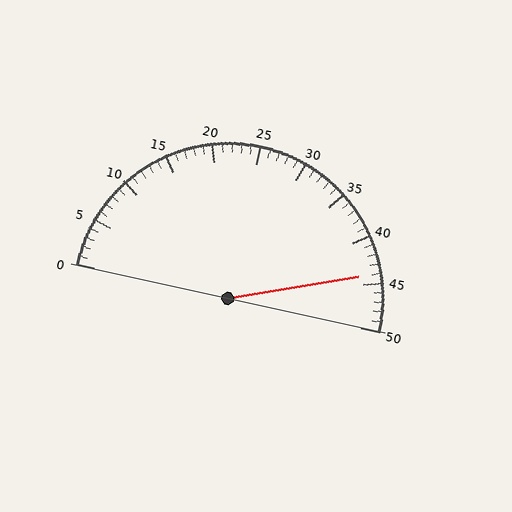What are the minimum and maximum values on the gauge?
The gauge ranges from 0 to 50.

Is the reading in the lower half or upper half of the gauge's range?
The reading is in the upper half of the range (0 to 50).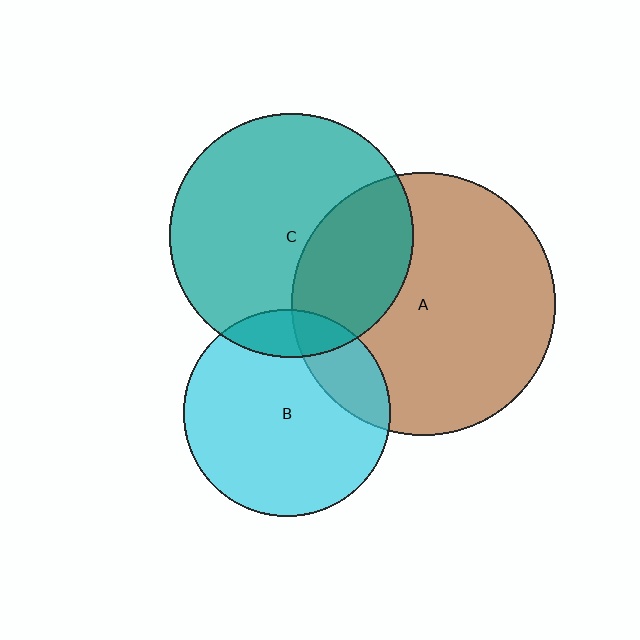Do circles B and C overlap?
Yes.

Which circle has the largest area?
Circle A (brown).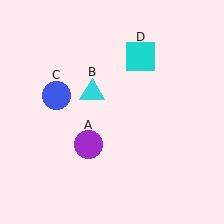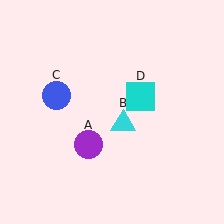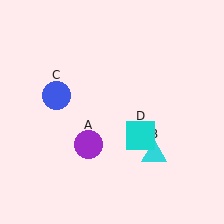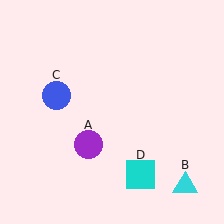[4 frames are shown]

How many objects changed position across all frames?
2 objects changed position: cyan triangle (object B), cyan square (object D).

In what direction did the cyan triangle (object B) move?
The cyan triangle (object B) moved down and to the right.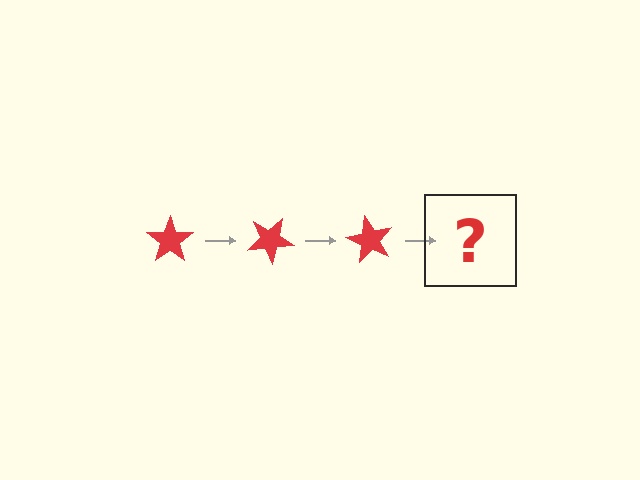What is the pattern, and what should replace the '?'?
The pattern is that the star rotates 30 degrees each step. The '?' should be a red star rotated 90 degrees.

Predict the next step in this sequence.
The next step is a red star rotated 90 degrees.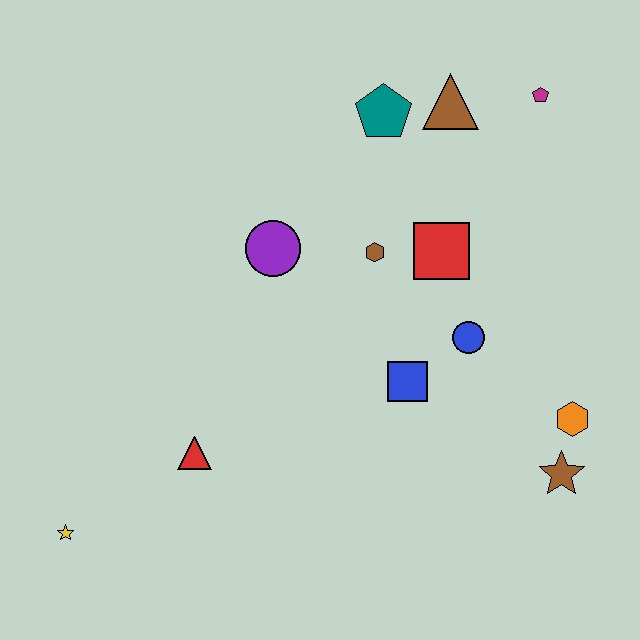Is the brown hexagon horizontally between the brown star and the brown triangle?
No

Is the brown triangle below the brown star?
No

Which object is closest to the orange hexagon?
The brown star is closest to the orange hexagon.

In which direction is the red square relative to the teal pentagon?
The red square is below the teal pentagon.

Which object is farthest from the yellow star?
The magenta pentagon is farthest from the yellow star.